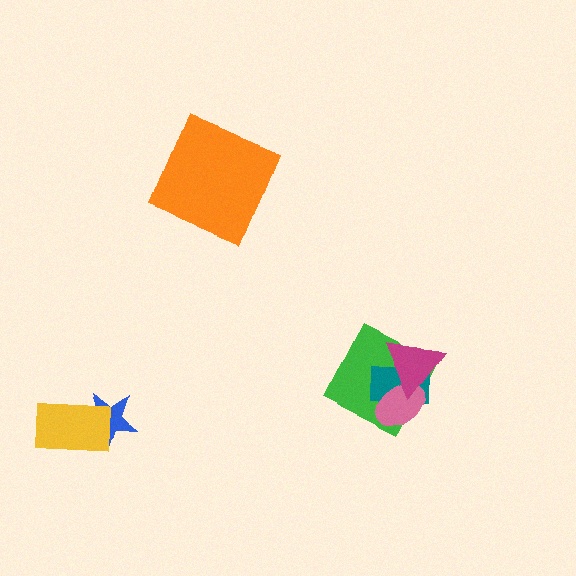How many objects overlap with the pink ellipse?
3 objects overlap with the pink ellipse.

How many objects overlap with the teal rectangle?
3 objects overlap with the teal rectangle.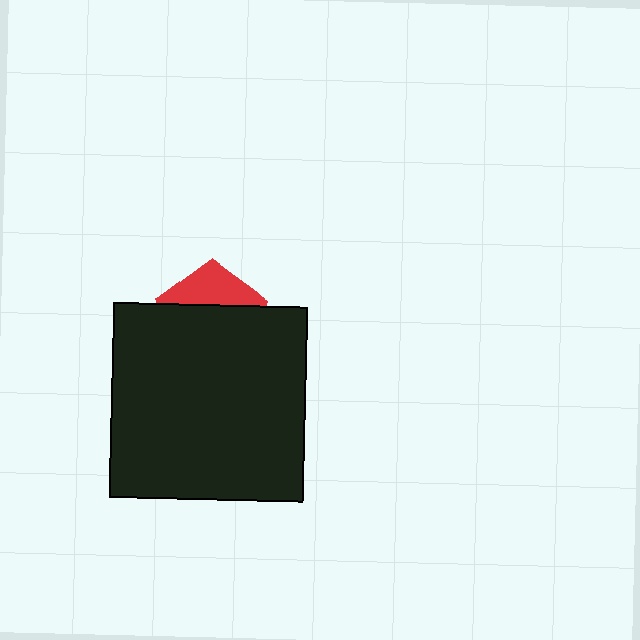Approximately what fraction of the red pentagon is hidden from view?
Roughly 66% of the red pentagon is hidden behind the black square.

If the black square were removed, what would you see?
You would see the complete red pentagon.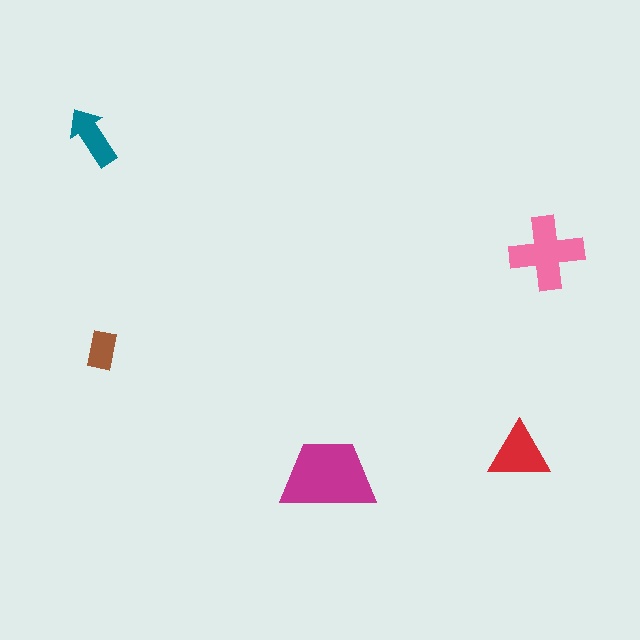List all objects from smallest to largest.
The brown rectangle, the teal arrow, the red triangle, the pink cross, the magenta trapezoid.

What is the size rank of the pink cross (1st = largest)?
2nd.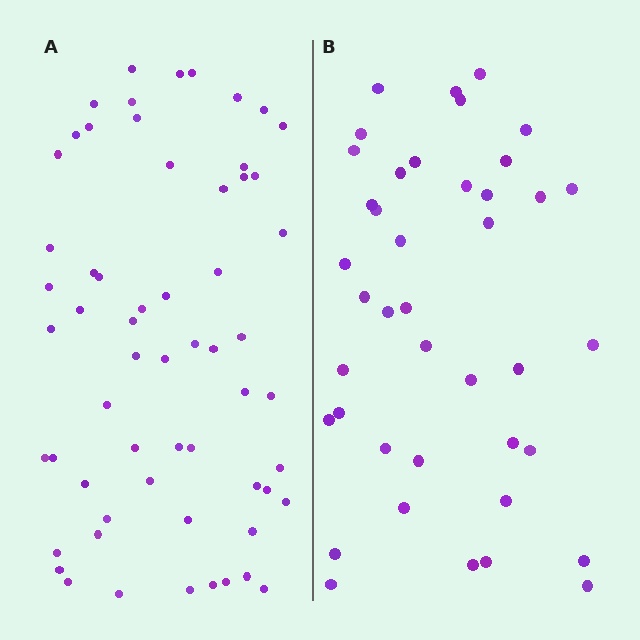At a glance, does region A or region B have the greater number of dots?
Region A (the left region) has more dots.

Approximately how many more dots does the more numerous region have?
Region A has approximately 20 more dots than region B.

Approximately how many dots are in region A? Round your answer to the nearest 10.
About 60 dots.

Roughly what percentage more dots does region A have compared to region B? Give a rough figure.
About 45% more.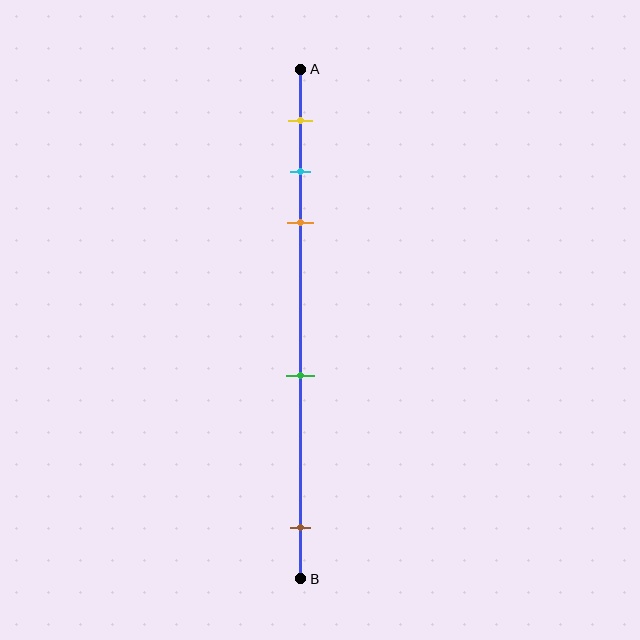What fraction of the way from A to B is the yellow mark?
The yellow mark is approximately 10% (0.1) of the way from A to B.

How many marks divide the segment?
There are 5 marks dividing the segment.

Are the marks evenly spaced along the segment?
No, the marks are not evenly spaced.